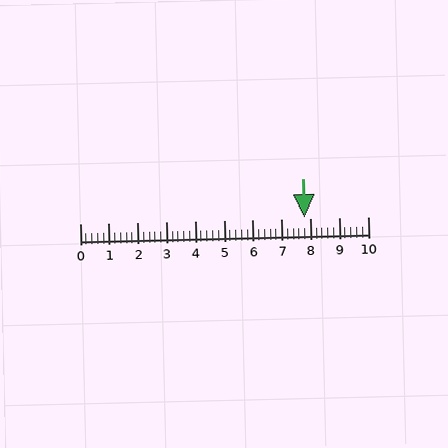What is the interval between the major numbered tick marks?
The major tick marks are spaced 1 units apart.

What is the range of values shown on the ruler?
The ruler shows values from 0 to 10.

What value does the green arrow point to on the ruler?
The green arrow points to approximately 7.8.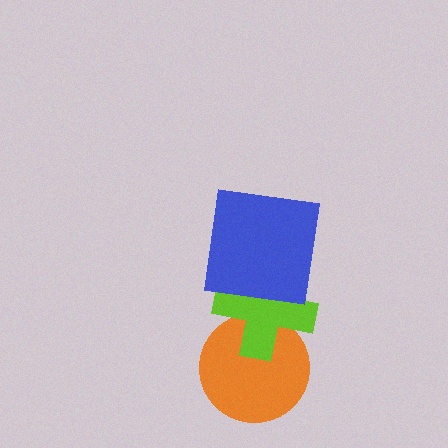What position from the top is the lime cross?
The lime cross is 2nd from the top.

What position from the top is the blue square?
The blue square is 1st from the top.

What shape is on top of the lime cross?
The blue square is on top of the lime cross.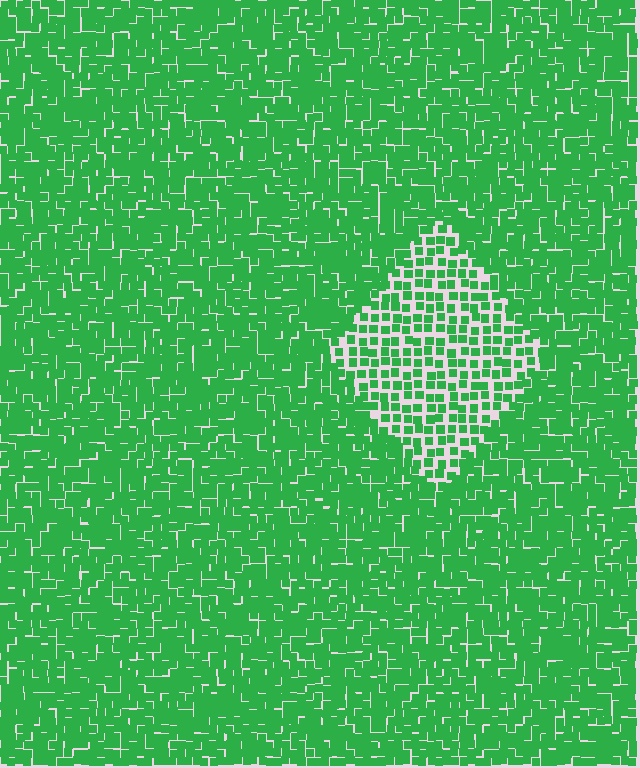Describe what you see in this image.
The image contains small green elements arranged at two different densities. A diamond-shaped region is visible where the elements are less densely packed than the surrounding area.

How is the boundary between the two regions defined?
The boundary is defined by a change in element density (approximately 1.9x ratio). All elements are the same color, size, and shape.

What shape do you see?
I see a diamond.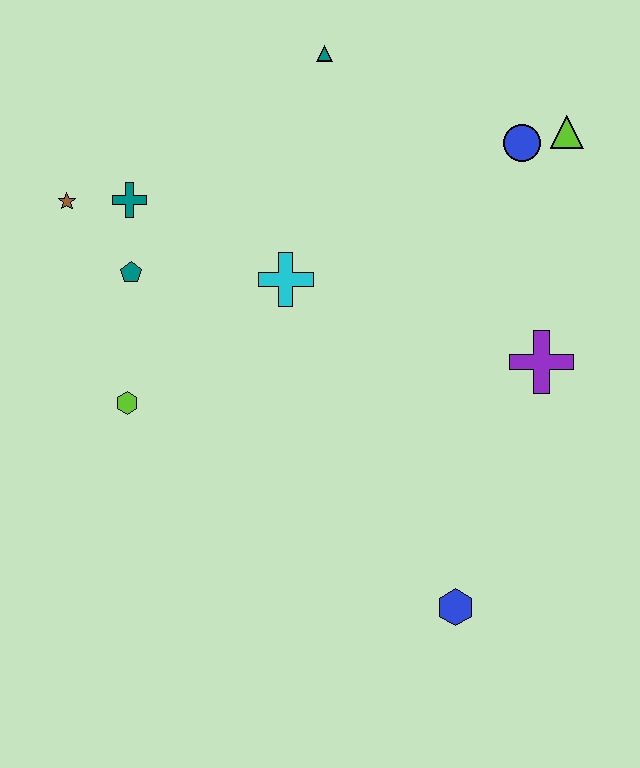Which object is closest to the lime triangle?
The blue circle is closest to the lime triangle.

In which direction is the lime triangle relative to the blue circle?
The lime triangle is to the right of the blue circle.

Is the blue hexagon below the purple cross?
Yes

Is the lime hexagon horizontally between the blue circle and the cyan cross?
No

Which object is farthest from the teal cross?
The blue hexagon is farthest from the teal cross.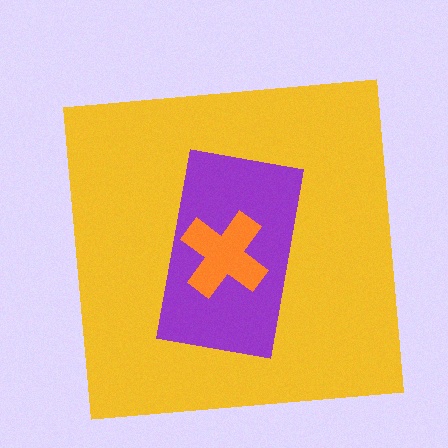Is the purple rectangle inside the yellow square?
Yes.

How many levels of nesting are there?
3.